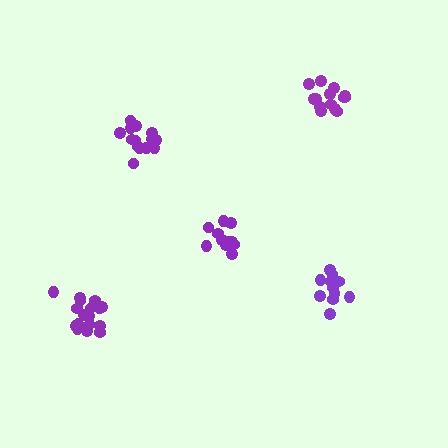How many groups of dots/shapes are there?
There are 5 groups.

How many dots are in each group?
Group 1: 11 dots, Group 2: 17 dots, Group 3: 12 dots, Group 4: 14 dots, Group 5: 15 dots (69 total).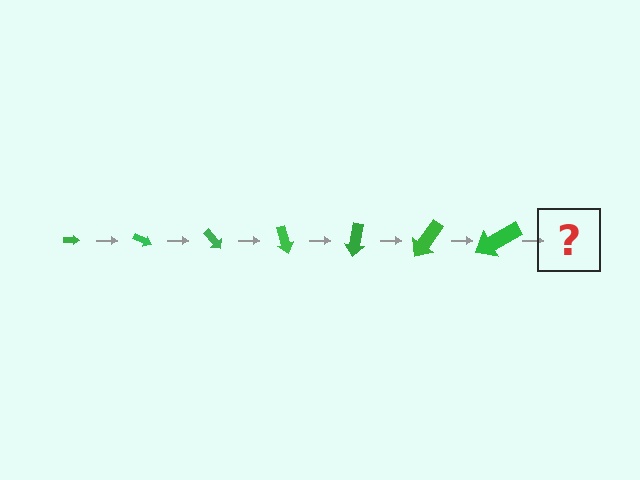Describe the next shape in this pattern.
It should be an arrow, larger than the previous one and rotated 175 degrees from the start.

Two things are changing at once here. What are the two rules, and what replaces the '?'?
The two rules are that the arrow grows larger each step and it rotates 25 degrees each step. The '?' should be an arrow, larger than the previous one and rotated 175 degrees from the start.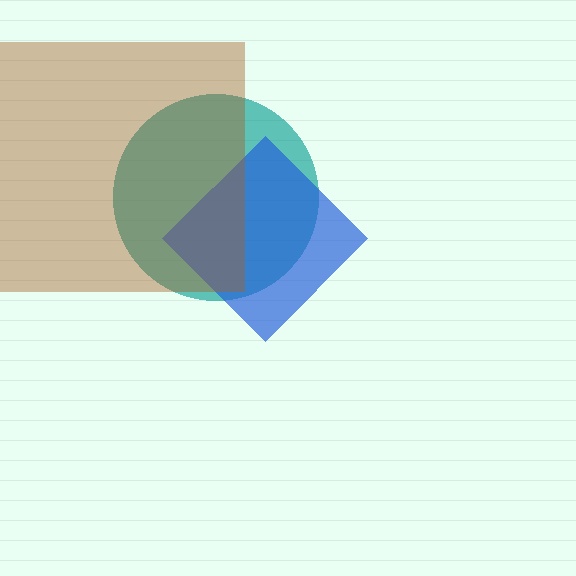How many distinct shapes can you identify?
There are 3 distinct shapes: a teal circle, a blue diamond, a brown square.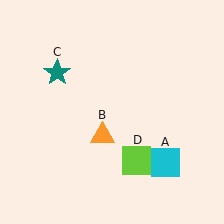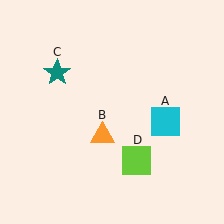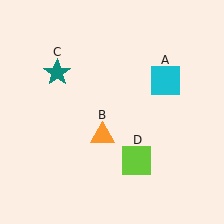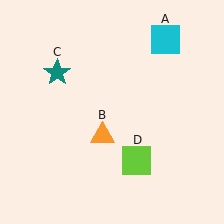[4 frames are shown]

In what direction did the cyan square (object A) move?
The cyan square (object A) moved up.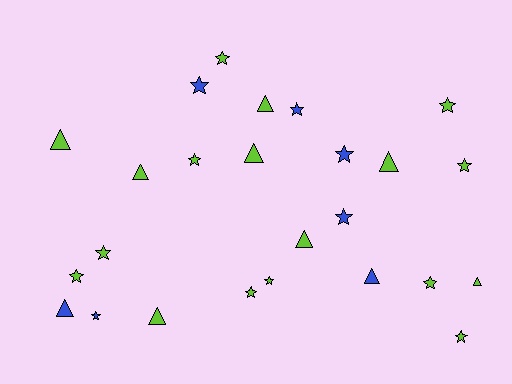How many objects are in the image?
There are 25 objects.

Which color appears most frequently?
Lime, with 18 objects.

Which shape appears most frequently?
Star, with 15 objects.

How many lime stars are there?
There are 10 lime stars.